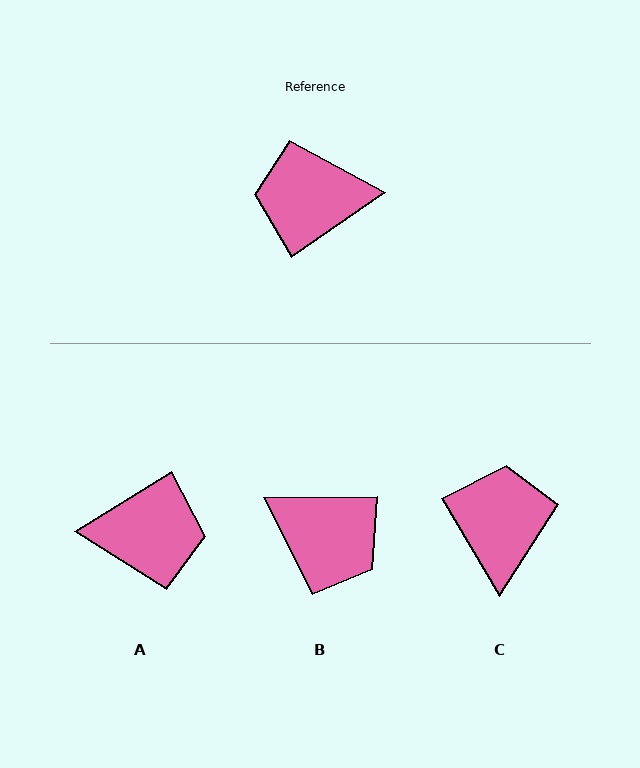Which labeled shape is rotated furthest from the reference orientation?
A, about 177 degrees away.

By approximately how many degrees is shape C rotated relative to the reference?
Approximately 94 degrees clockwise.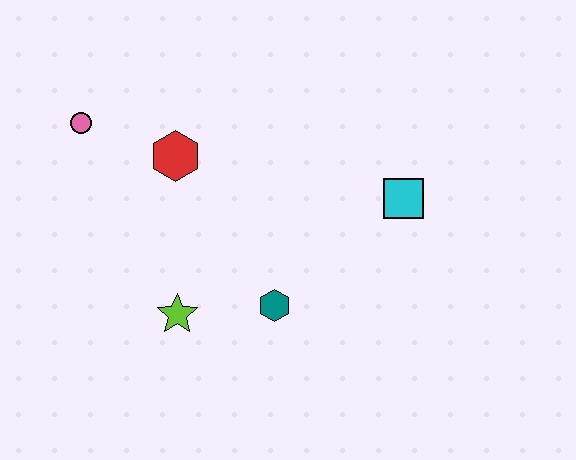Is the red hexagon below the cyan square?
No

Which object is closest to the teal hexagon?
The lime star is closest to the teal hexagon.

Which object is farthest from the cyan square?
The pink circle is farthest from the cyan square.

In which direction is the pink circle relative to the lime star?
The pink circle is above the lime star.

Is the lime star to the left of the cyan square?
Yes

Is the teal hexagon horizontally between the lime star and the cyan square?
Yes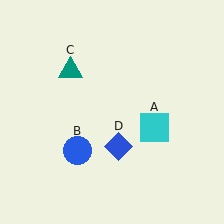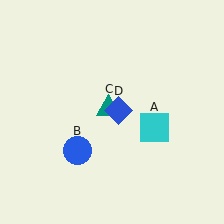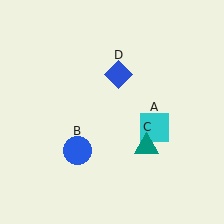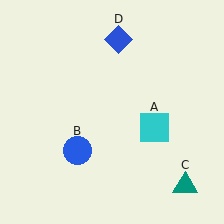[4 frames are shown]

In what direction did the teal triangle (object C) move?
The teal triangle (object C) moved down and to the right.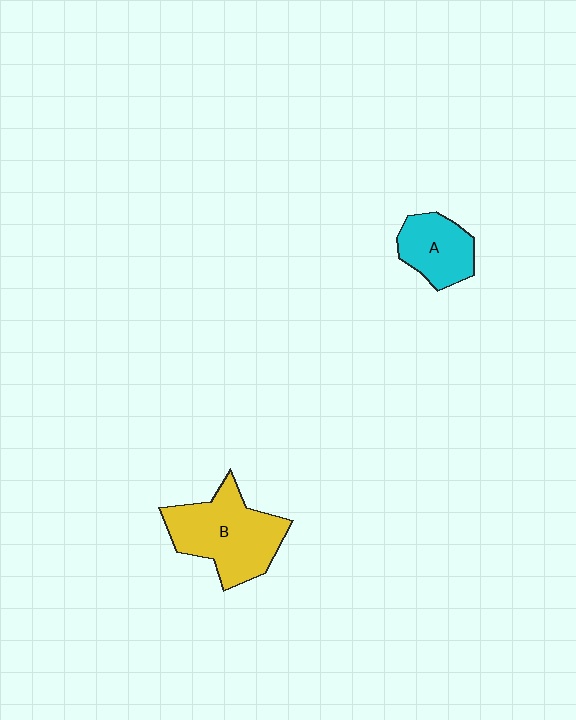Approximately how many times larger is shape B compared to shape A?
Approximately 1.8 times.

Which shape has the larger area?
Shape B (yellow).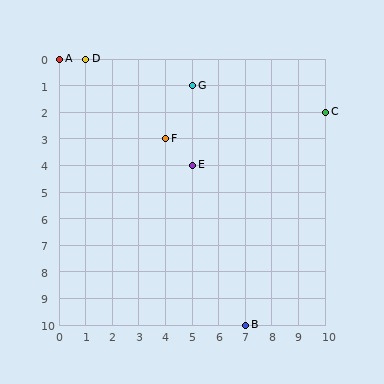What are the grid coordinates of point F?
Point F is at grid coordinates (4, 3).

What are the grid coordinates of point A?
Point A is at grid coordinates (0, 0).